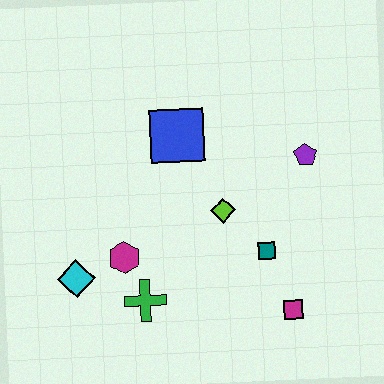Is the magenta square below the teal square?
Yes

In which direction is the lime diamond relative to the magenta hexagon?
The lime diamond is to the right of the magenta hexagon.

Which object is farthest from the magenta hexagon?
The purple pentagon is farthest from the magenta hexagon.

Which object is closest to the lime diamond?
The teal square is closest to the lime diamond.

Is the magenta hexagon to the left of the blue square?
Yes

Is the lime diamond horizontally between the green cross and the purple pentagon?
Yes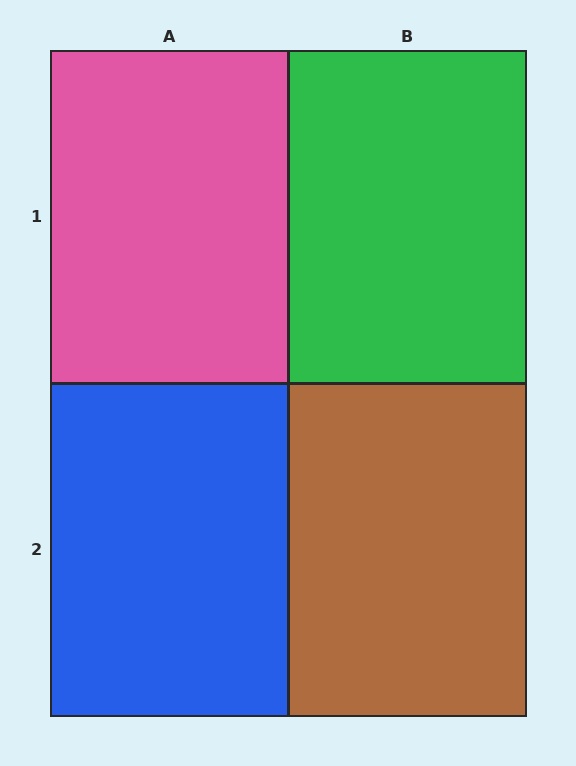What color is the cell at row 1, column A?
Pink.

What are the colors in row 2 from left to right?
Blue, brown.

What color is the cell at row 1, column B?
Green.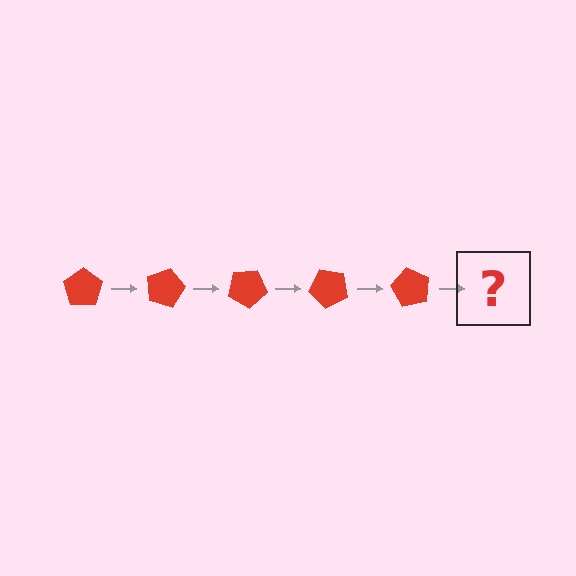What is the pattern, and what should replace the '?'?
The pattern is that the pentagon rotates 15 degrees each step. The '?' should be a red pentagon rotated 75 degrees.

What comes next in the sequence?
The next element should be a red pentagon rotated 75 degrees.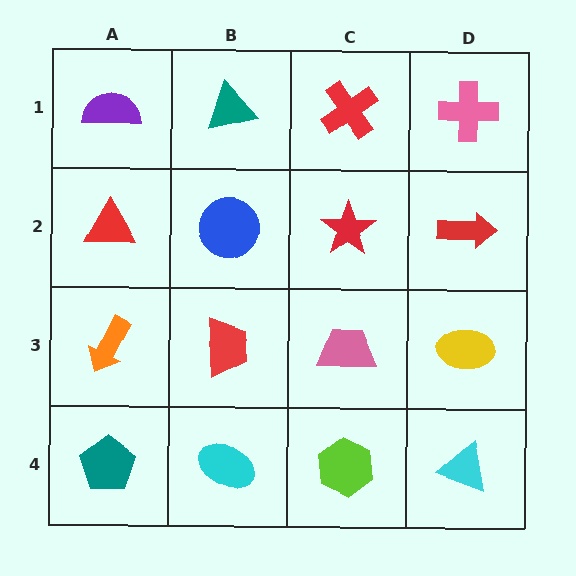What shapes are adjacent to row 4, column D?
A yellow ellipse (row 3, column D), a lime hexagon (row 4, column C).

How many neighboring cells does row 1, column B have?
3.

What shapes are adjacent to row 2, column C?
A red cross (row 1, column C), a pink trapezoid (row 3, column C), a blue circle (row 2, column B), a red arrow (row 2, column D).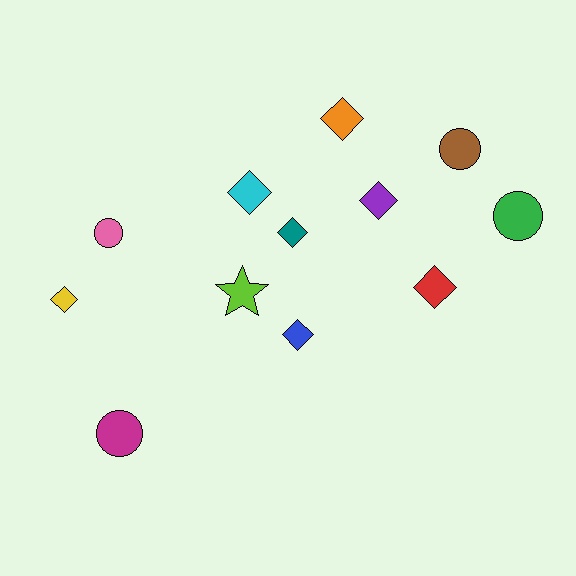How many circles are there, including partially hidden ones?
There are 4 circles.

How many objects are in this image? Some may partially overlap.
There are 12 objects.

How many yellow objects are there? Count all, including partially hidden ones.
There is 1 yellow object.